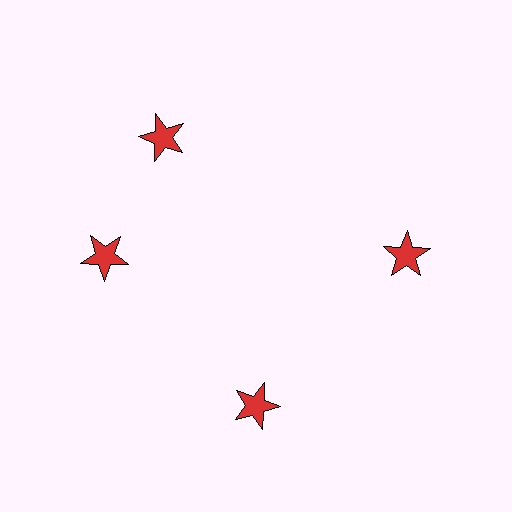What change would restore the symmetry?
The symmetry would be restored by rotating it back into even spacing with its neighbors so that all 4 stars sit at equal angles and equal distance from the center.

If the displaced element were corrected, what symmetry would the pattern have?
It would have 4-fold rotational symmetry — the pattern would map onto itself every 90 degrees.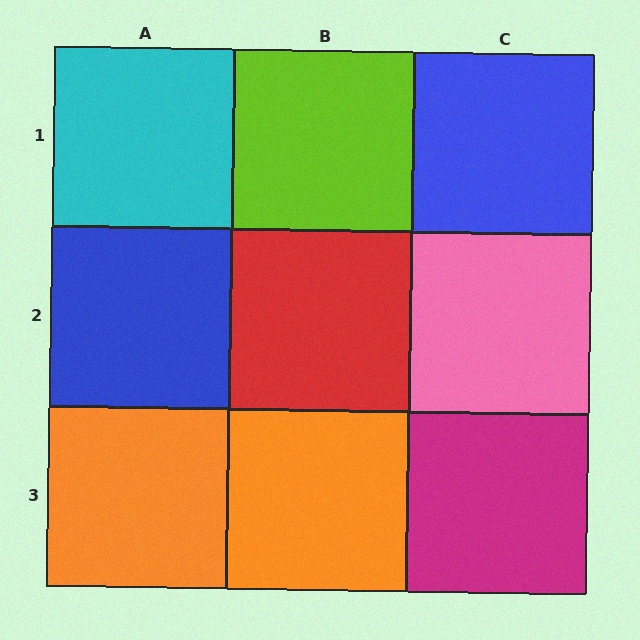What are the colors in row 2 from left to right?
Blue, red, pink.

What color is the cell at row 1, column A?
Cyan.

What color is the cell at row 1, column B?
Lime.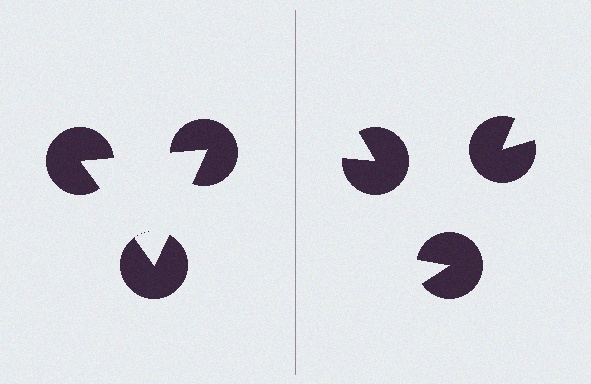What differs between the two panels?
The pac-man discs are positioned identically on both sides; only the wedge orientations differ. On the left they align to a triangle; on the right they are misaligned.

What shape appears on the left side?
An illusory triangle.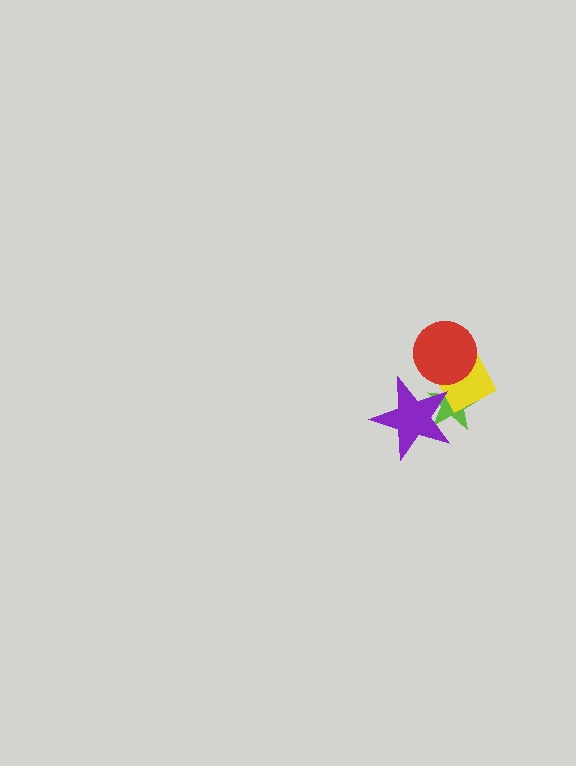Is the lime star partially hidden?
Yes, it is partially covered by another shape.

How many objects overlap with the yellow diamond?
3 objects overlap with the yellow diamond.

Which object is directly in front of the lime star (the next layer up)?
The yellow diamond is directly in front of the lime star.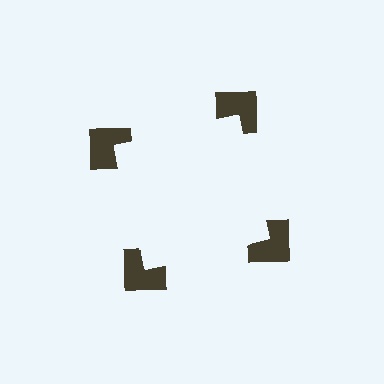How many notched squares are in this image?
There are 4 — one at each vertex of the illusory square.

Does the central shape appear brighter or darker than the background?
It typically appears slightly brighter than the background, even though no actual brightness change is drawn.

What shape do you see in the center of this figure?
An illusory square — its edges are inferred from the aligned wedge cuts in the notched squares, not physically drawn.